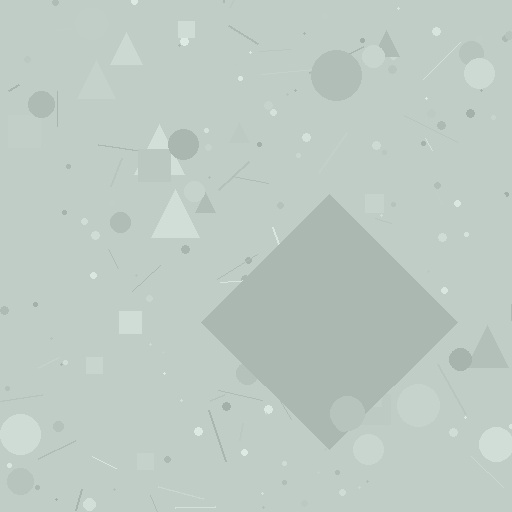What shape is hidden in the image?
A diamond is hidden in the image.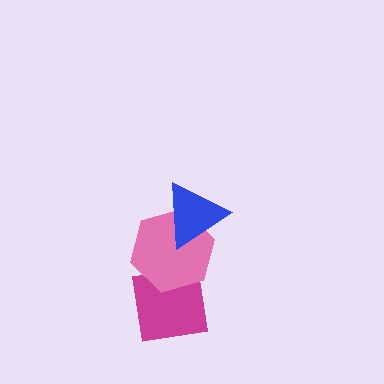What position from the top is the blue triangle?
The blue triangle is 1st from the top.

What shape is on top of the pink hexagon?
The blue triangle is on top of the pink hexagon.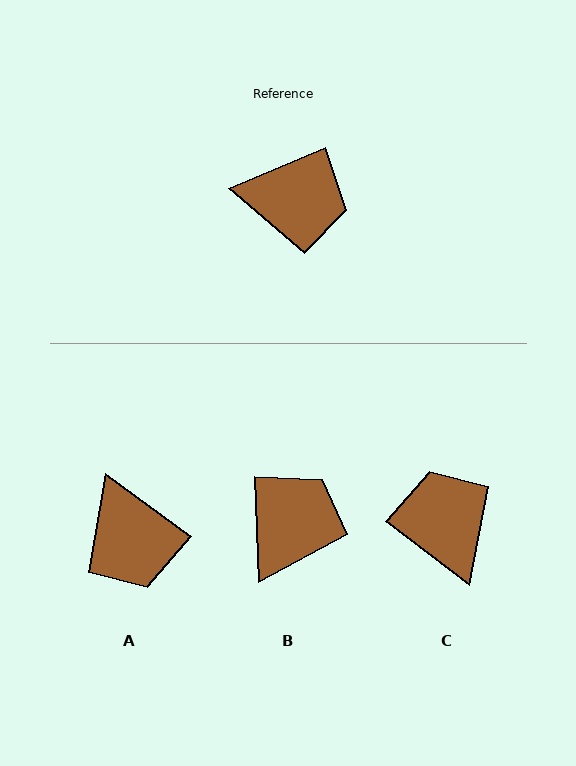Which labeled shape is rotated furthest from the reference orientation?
C, about 120 degrees away.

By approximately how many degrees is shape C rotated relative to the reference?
Approximately 120 degrees counter-clockwise.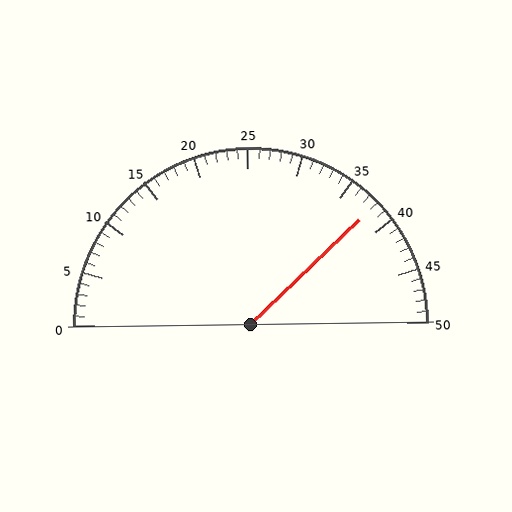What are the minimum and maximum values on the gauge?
The gauge ranges from 0 to 50.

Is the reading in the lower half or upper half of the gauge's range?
The reading is in the upper half of the range (0 to 50).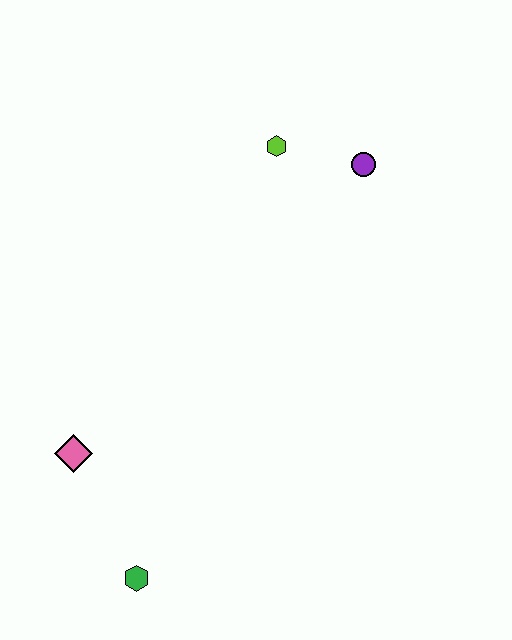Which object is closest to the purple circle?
The lime hexagon is closest to the purple circle.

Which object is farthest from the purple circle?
The green hexagon is farthest from the purple circle.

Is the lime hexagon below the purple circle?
No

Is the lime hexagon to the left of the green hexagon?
No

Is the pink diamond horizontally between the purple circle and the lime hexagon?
No